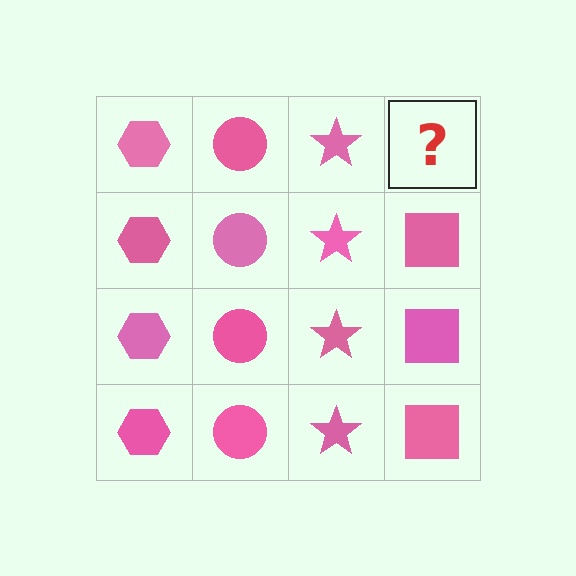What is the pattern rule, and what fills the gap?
The rule is that each column has a consistent shape. The gap should be filled with a pink square.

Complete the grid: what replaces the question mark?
The question mark should be replaced with a pink square.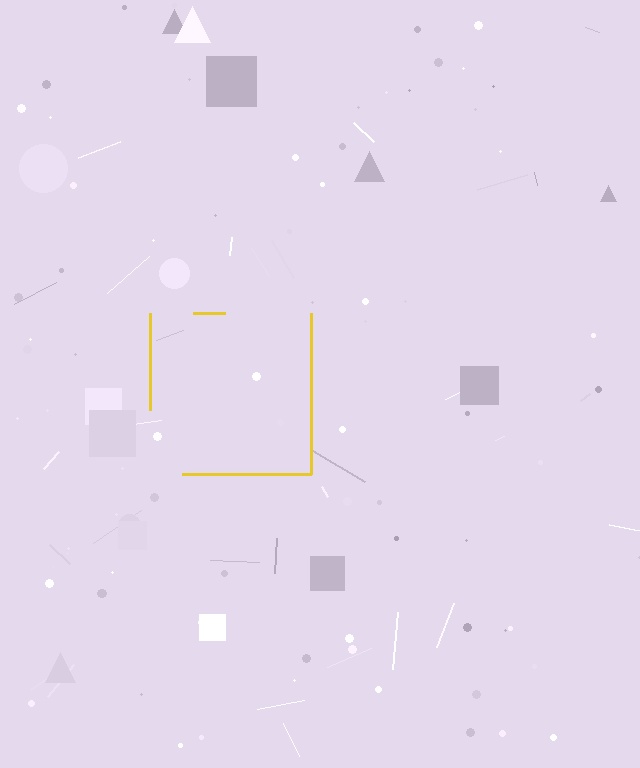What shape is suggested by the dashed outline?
The dashed outline suggests a square.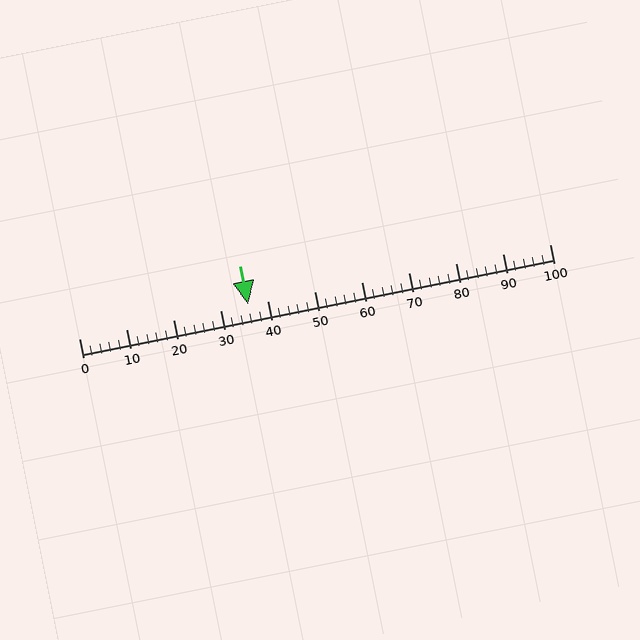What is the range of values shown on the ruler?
The ruler shows values from 0 to 100.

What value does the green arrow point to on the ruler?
The green arrow points to approximately 36.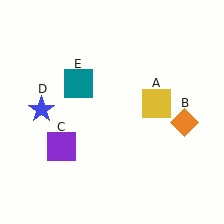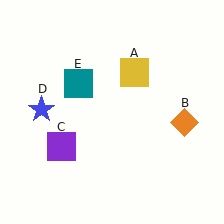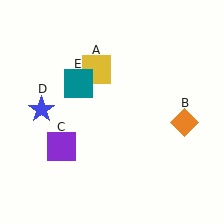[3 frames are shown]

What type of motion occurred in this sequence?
The yellow square (object A) rotated counterclockwise around the center of the scene.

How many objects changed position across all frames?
1 object changed position: yellow square (object A).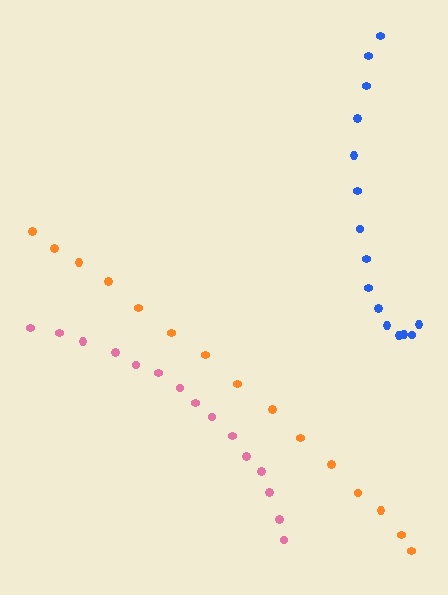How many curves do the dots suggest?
There are 3 distinct paths.